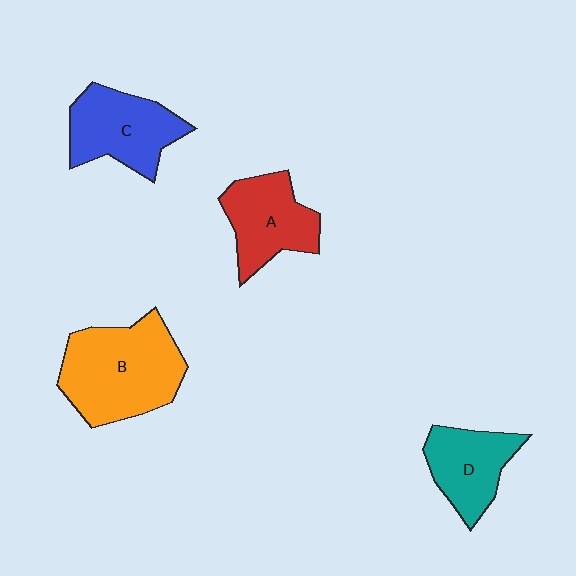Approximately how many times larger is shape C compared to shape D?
Approximately 1.2 times.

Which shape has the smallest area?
Shape D (teal).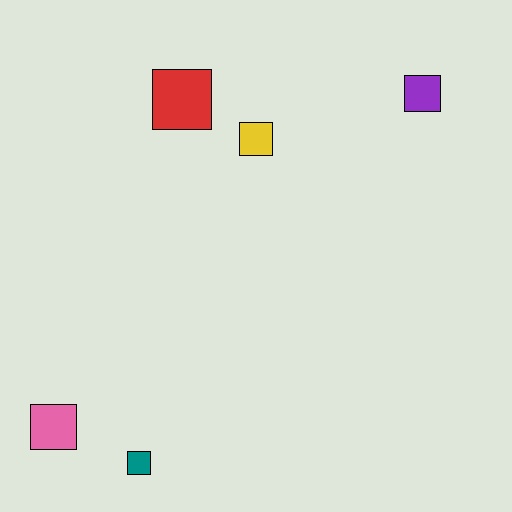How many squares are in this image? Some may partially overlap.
There are 5 squares.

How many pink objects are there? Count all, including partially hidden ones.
There is 1 pink object.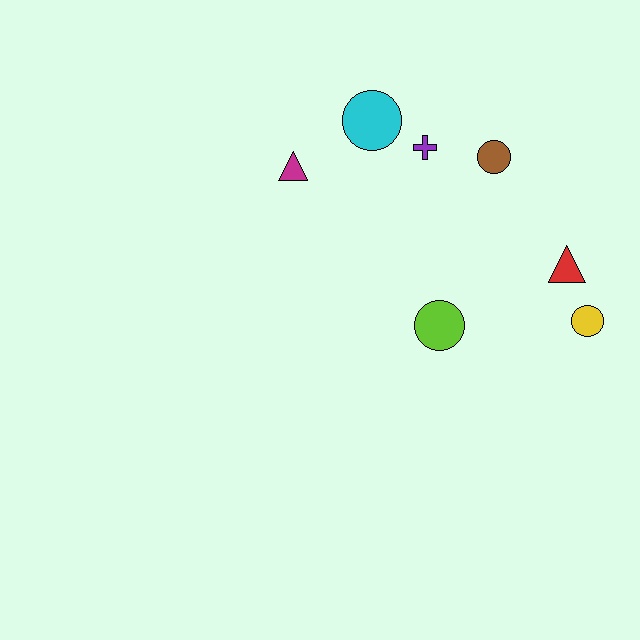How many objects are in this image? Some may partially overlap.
There are 7 objects.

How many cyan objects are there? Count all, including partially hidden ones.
There is 1 cyan object.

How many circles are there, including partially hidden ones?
There are 4 circles.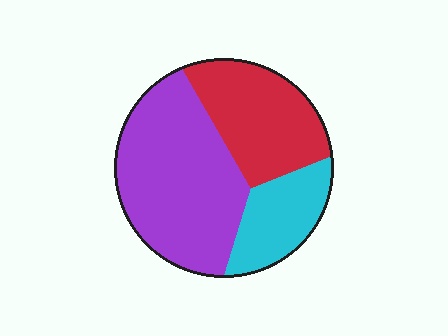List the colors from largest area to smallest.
From largest to smallest: purple, red, cyan.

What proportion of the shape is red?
Red takes up between a quarter and a half of the shape.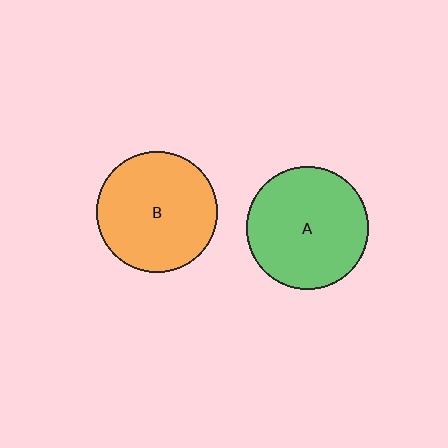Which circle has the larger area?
Circle A (green).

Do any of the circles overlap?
No, none of the circles overlap.